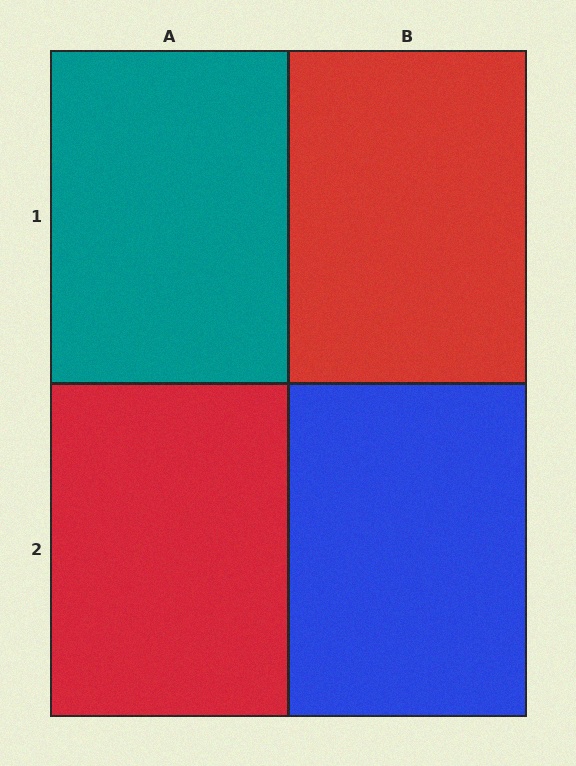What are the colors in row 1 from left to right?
Teal, red.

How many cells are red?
2 cells are red.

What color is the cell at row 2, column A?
Red.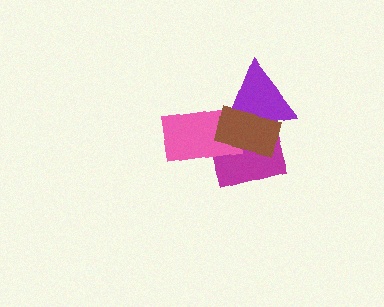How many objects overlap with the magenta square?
3 objects overlap with the magenta square.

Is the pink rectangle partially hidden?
Yes, it is partially covered by another shape.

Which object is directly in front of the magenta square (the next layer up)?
The pink rectangle is directly in front of the magenta square.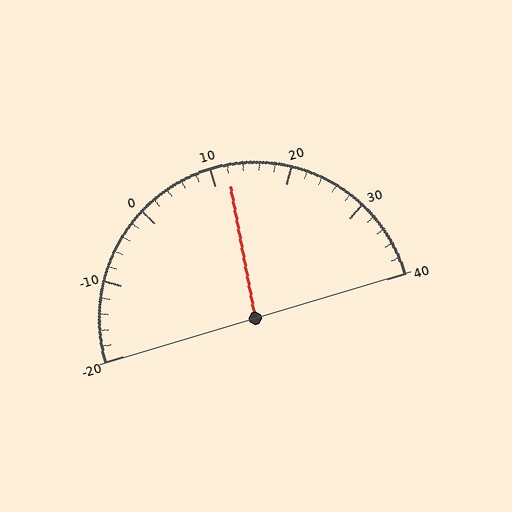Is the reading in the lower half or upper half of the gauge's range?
The reading is in the upper half of the range (-20 to 40).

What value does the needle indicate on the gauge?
The needle indicates approximately 12.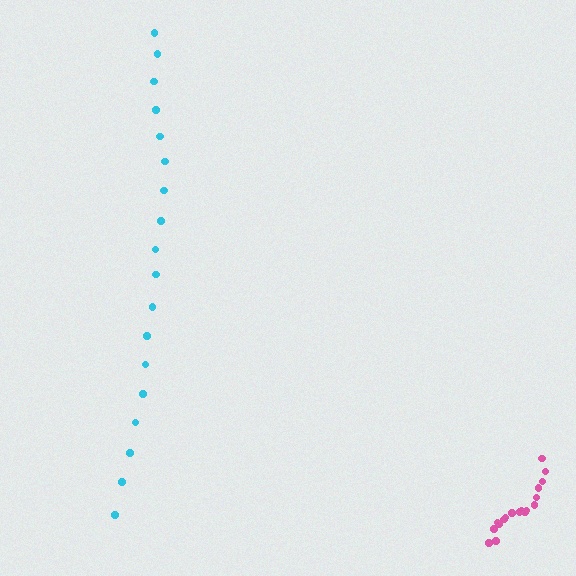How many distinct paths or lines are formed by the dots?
There are 2 distinct paths.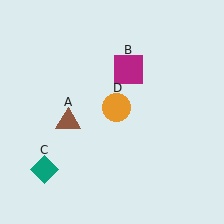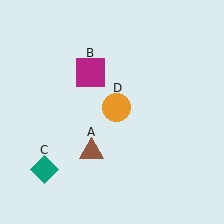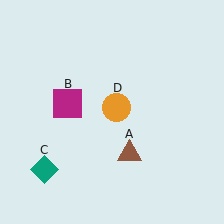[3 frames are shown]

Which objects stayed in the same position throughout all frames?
Teal diamond (object C) and orange circle (object D) remained stationary.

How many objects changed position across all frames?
2 objects changed position: brown triangle (object A), magenta square (object B).